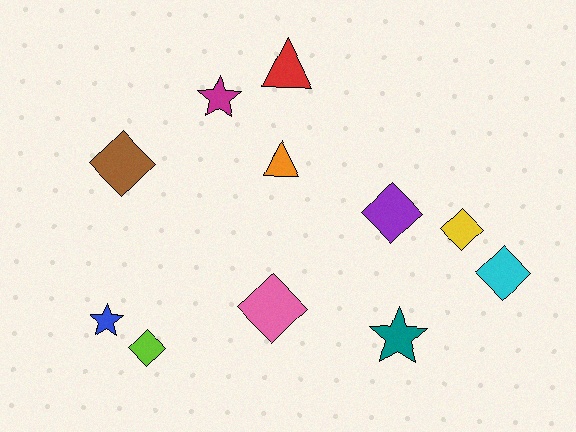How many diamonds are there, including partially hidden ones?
There are 6 diamonds.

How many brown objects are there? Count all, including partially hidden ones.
There is 1 brown object.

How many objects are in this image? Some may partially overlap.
There are 11 objects.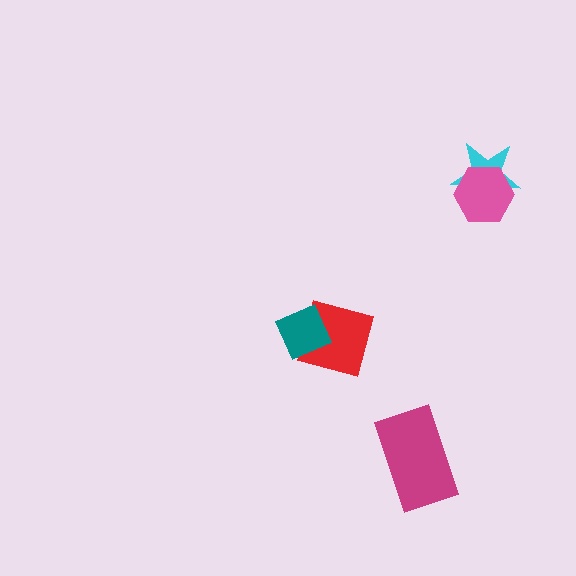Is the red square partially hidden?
Yes, it is partially covered by another shape.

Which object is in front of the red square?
The teal diamond is in front of the red square.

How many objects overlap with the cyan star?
1 object overlaps with the cyan star.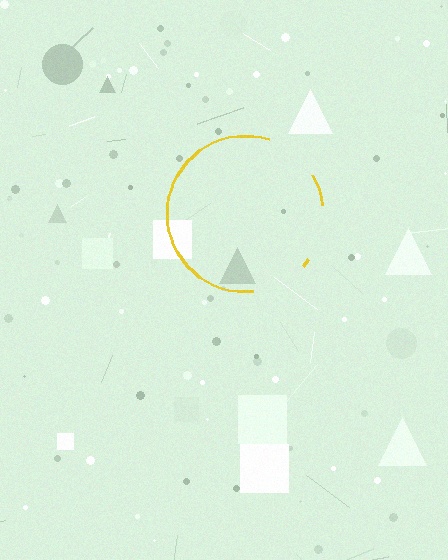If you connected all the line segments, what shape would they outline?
They would outline a circle.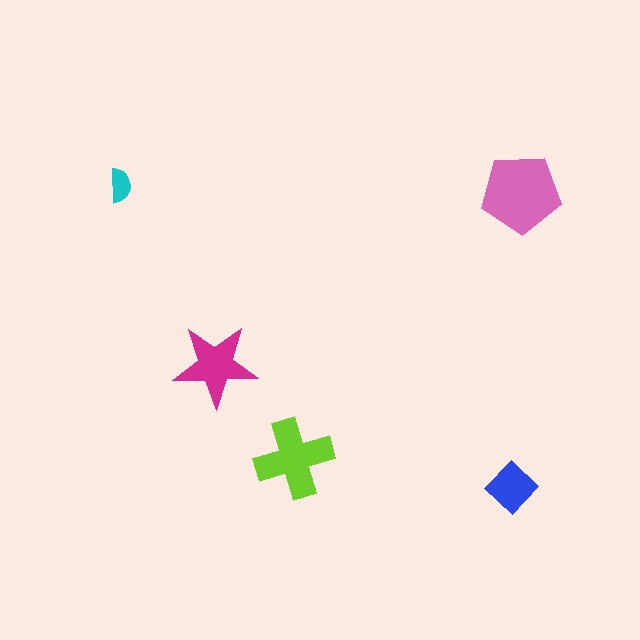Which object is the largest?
The pink pentagon.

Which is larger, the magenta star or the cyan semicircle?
The magenta star.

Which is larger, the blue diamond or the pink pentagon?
The pink pentagon.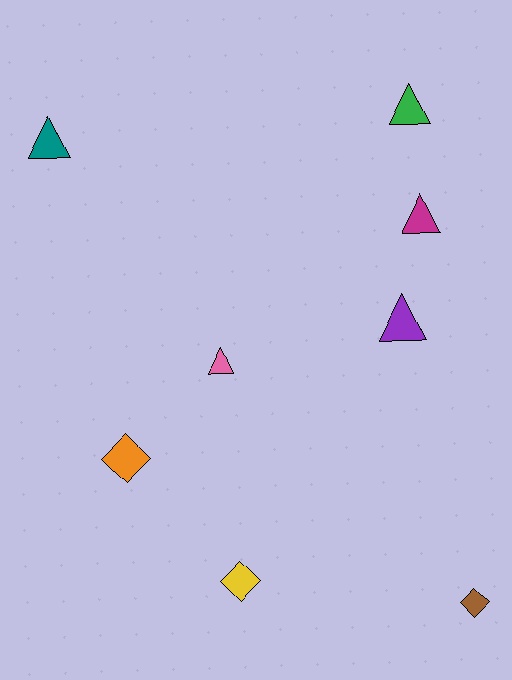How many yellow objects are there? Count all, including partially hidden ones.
There is 1 yellow object.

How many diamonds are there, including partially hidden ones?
There are 3 diamonds.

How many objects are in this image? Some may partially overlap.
There are 8 objects.